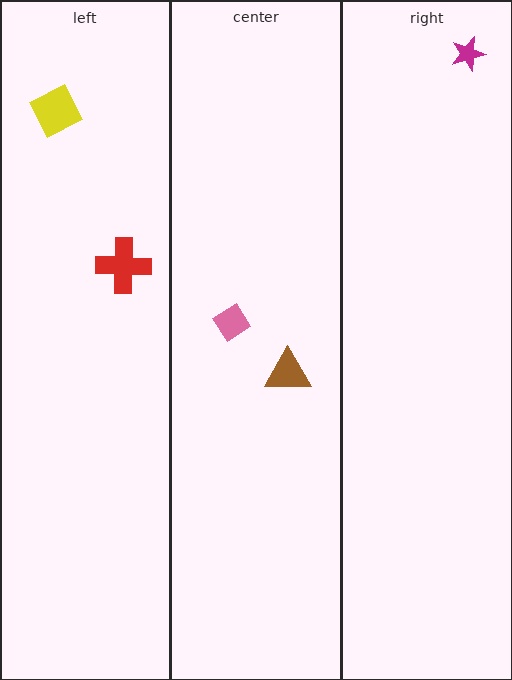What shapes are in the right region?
The magenta star.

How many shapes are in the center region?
2.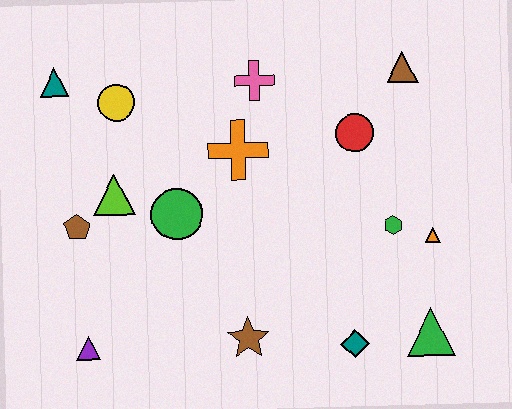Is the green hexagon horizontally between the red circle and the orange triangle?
Yes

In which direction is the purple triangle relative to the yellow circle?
The purple triangle is below the yellow circle.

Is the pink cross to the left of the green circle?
No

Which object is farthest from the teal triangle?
The green triangle is farthest from the teal triangle.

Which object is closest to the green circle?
The lime triangle is closest to the green circle.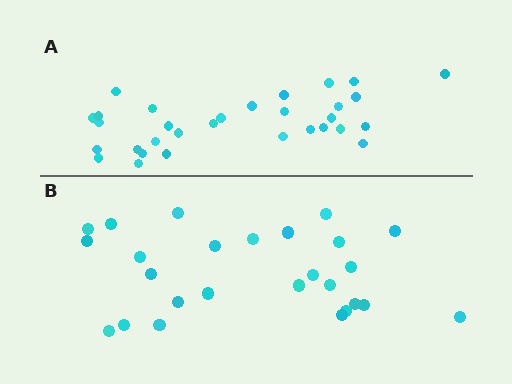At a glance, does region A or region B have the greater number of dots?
Region A (the top region) has more dots.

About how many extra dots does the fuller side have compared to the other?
Region A has about 5 more dots than region B.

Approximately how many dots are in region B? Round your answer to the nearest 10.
About 30 dots. (The exact count is 26, which rounds to 30.)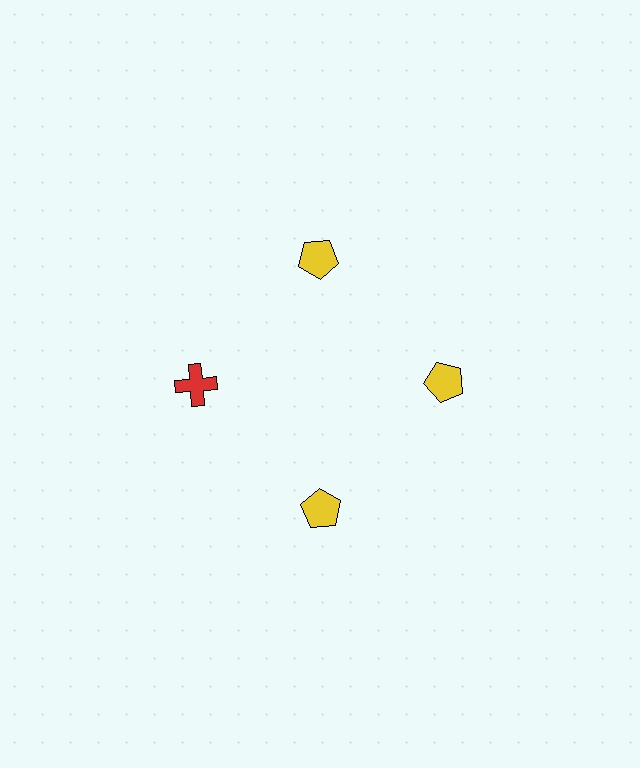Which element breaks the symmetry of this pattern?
The red cross at roughly the 9 o'clock position breaks the symmetry. All other shapes are yellow pentagons.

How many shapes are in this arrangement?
There are 4 shapes arranged in a ring pattern.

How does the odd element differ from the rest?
It differs in both color (red instead of yellow) and shape (cross instead of pentagon).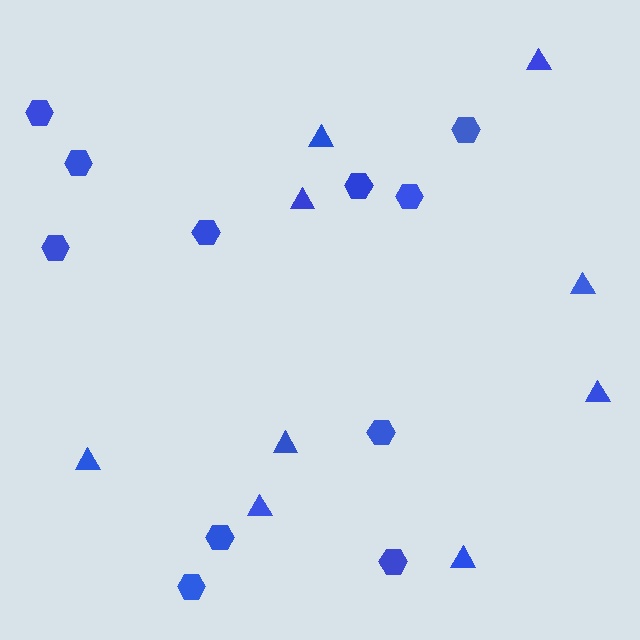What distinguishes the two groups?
There are 2 groups: one group of triangles (9) and one group of hexagons (11).